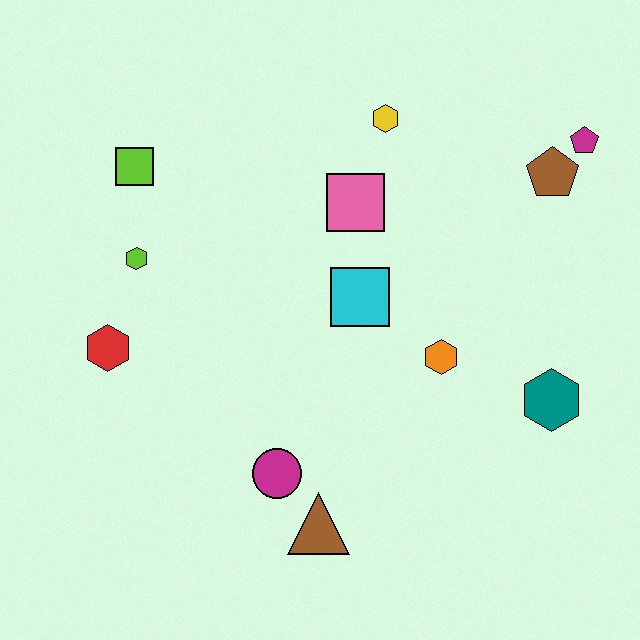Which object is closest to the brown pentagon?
The magenta pentagon is closest to the brown pentagon.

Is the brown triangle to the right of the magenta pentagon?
No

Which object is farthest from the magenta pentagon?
The red hexagon is farthest from the magenta pentagon.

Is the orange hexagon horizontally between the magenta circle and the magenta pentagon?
Yes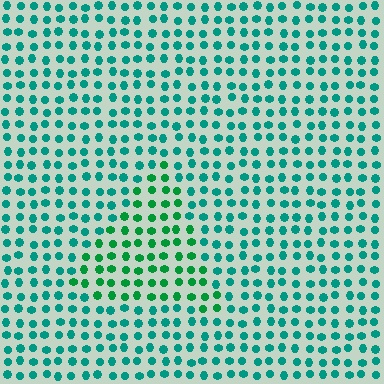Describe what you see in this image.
The image is filled with small teal elements in a uniform arrangement. A triangle-shaped region is visible where the elements are tinted to a slightly different hue, forming a subtle color boundary.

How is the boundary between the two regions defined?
The boundary is defined purely by a slight shift in hue (about 31 degrees). Spacing, size, and orientation are identical on both sides.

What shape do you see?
I see a triangle.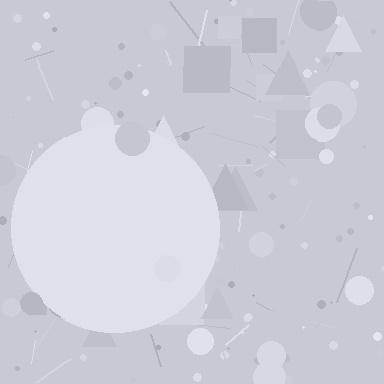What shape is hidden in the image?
A circle is hidden in the image.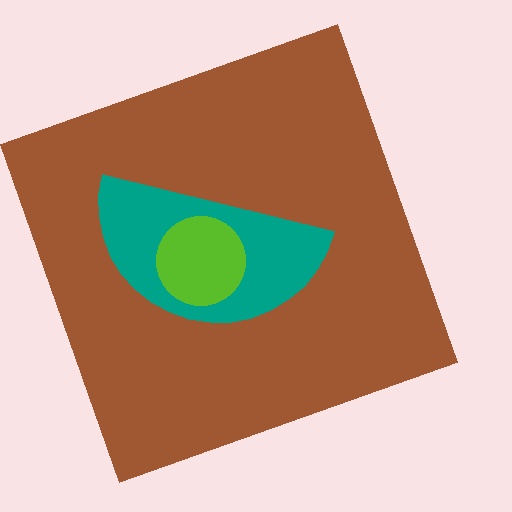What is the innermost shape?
The lime circle.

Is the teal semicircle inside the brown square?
Yes.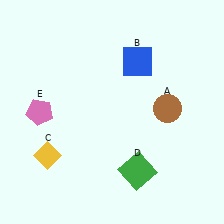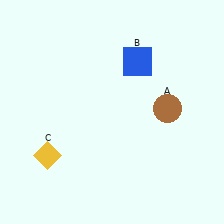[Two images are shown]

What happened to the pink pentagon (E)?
The pink pentagon (E) was removed in Image 2. It was in the bottom-left area of Image 1.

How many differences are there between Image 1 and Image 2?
There are 2 differences between the two images.